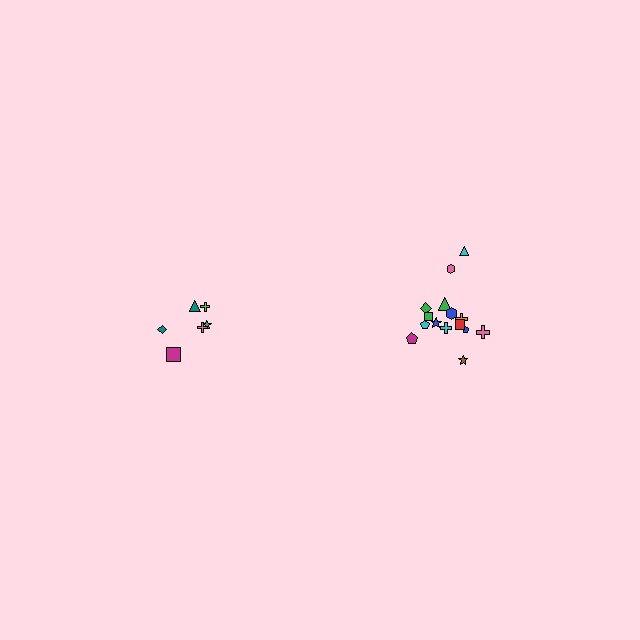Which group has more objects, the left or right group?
The right group.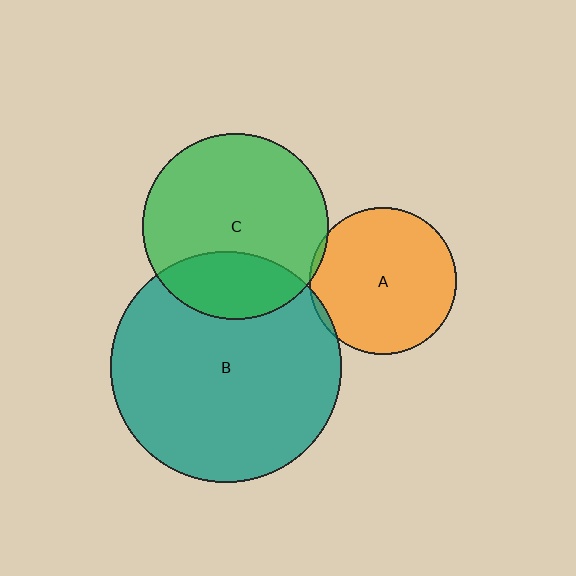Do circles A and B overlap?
Yes.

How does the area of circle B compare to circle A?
Approximately 2.5 times.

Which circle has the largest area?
Circle B (teal).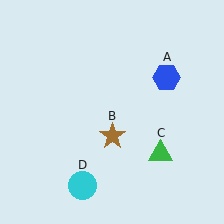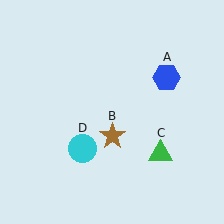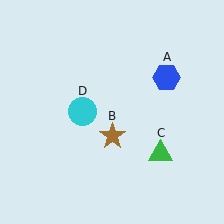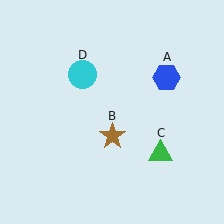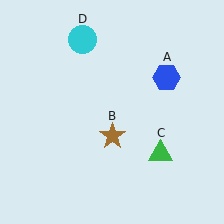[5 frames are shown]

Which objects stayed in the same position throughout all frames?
Blue hexagon (object A) and brown star (object B) and green triangle (object C) remained stationary.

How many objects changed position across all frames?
1 object changed position: cyan circle (object D).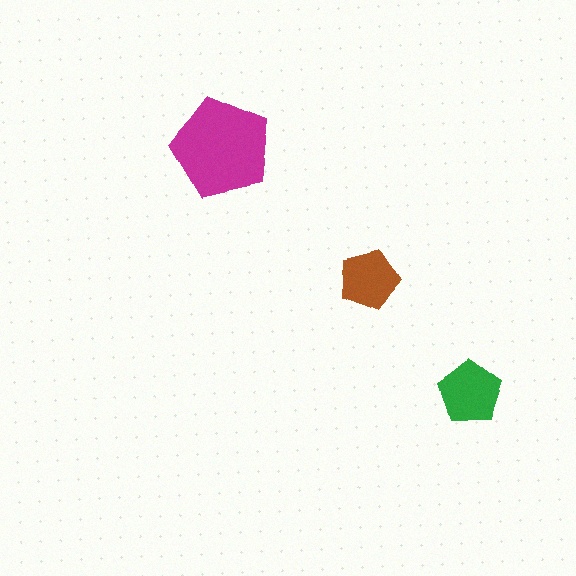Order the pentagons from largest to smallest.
the magenta one, the green one, the brown one.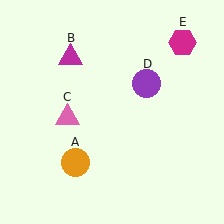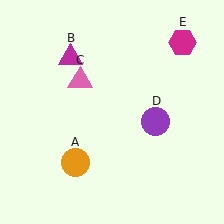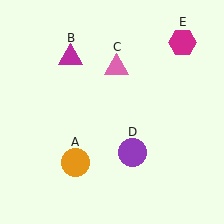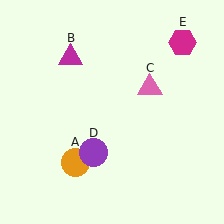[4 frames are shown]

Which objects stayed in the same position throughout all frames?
Orange circle (object A) and magenta triangle (object B) and magenta hexagon (object E) remained stationary.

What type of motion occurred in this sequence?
The pink triangle (object C), purple circle (object D) rotated clockwise around the center of the scene.